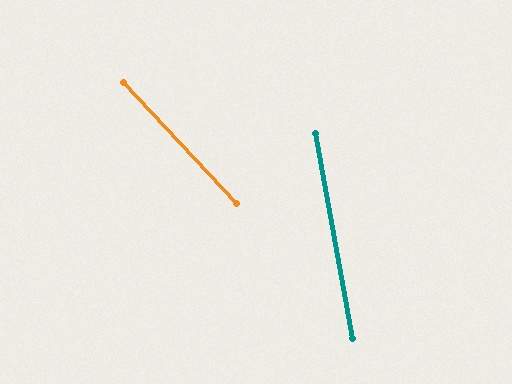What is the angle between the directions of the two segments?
Approximately 33 degrees.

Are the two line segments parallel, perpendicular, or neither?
Neither parallel nor perpendicular — they differ by about 33°.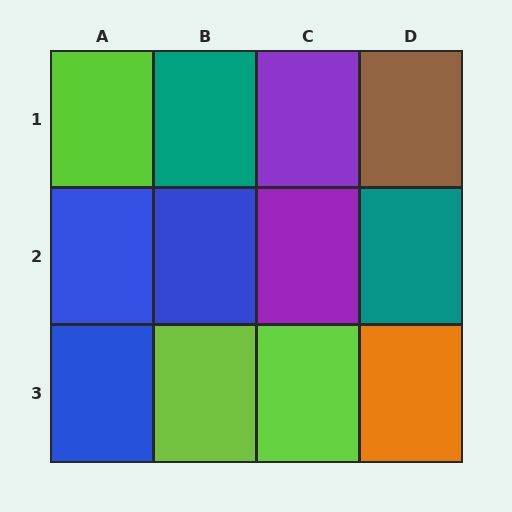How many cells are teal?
2 cells are teal.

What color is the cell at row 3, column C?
Lime.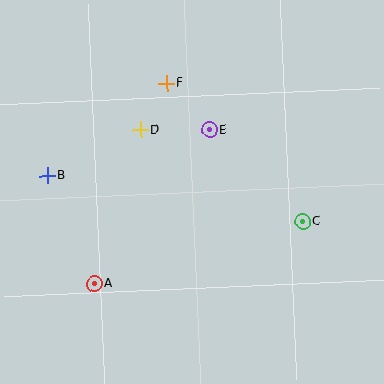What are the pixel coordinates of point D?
Point D is at (140, 130).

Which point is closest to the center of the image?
Point E at (210, 130) is closest to the center.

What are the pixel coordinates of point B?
Point B is at (48, 176).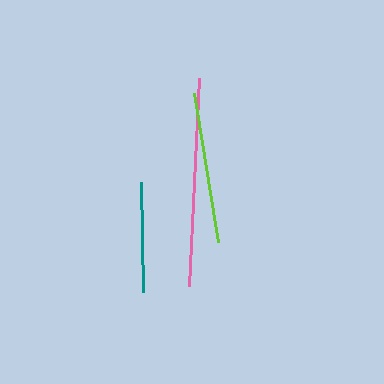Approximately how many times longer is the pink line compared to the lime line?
The pink line is approximately 1.4 times the length of the lime line.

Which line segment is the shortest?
The teal line is the shortest at approximately 111 pixels.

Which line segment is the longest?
The pink line is the longest at approximately 208 pixels.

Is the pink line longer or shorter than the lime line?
The pink line is longer than the lime line.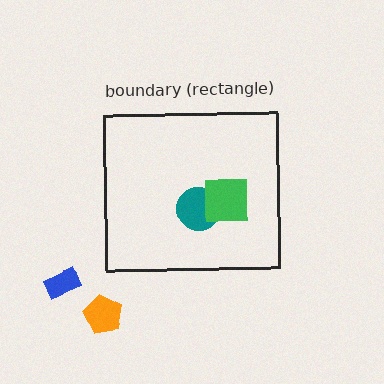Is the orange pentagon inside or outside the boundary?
Outside.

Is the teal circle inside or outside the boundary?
Inside.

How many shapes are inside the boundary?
2 inside, 2 outside.